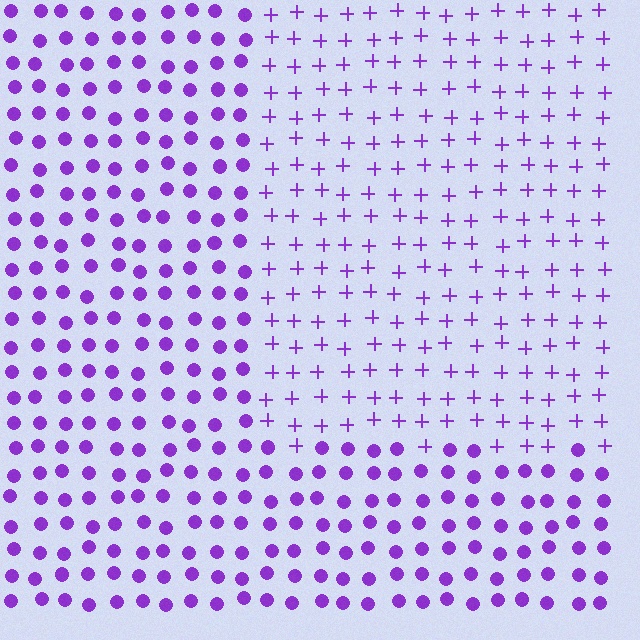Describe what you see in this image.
The image is filled with small purple elements arranged in a uniform grid. A rectangle-shaped region contains plus signs, while the surrounding area contains circles. The boundary is defined purely by the change in element shape.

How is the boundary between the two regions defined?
The boundary is defined by a change in element shape: plus signs inside vs. circles outside. All elements share the same color and spacing.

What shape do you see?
I see a rectangle.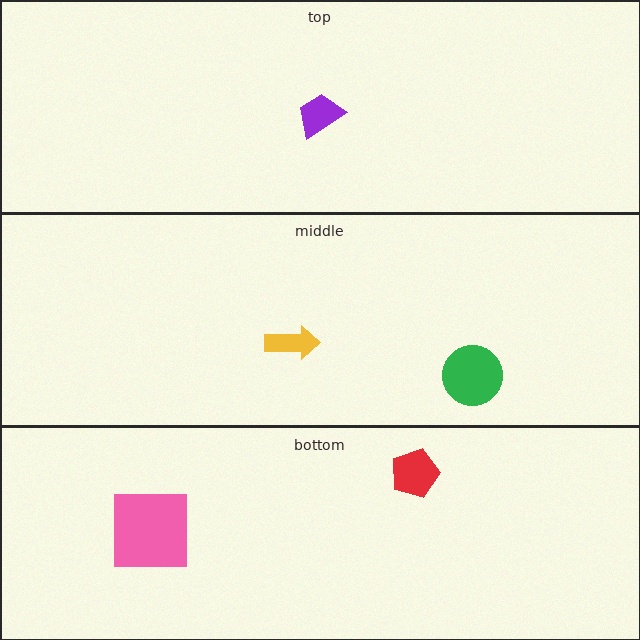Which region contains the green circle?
The middle region.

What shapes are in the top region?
The purple trapezoid.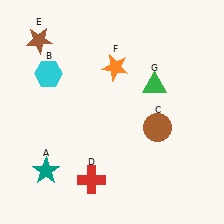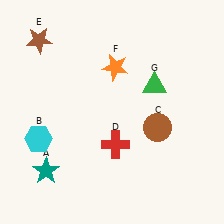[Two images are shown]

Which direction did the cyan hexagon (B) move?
The cyan hexagon (B) moved down.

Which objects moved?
The objects that moved are: the cyan hexagon (B), the red cross (D).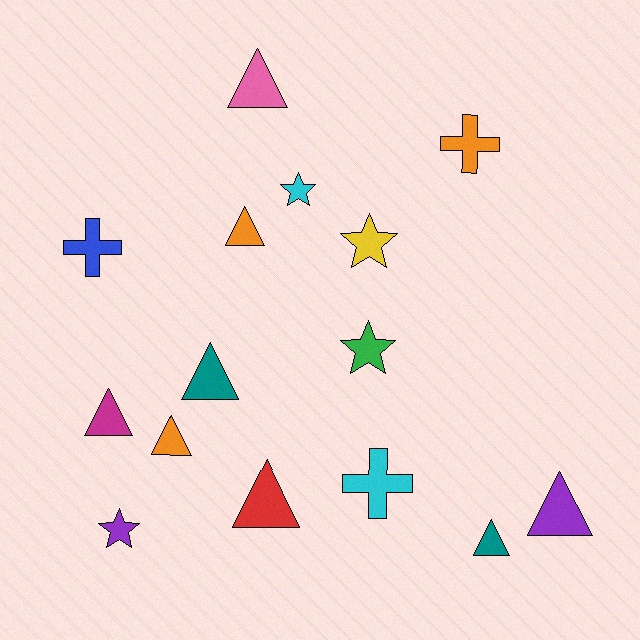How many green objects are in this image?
There is 1 green object.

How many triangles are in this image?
There are 8 triangles.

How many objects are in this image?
There are 15 objects.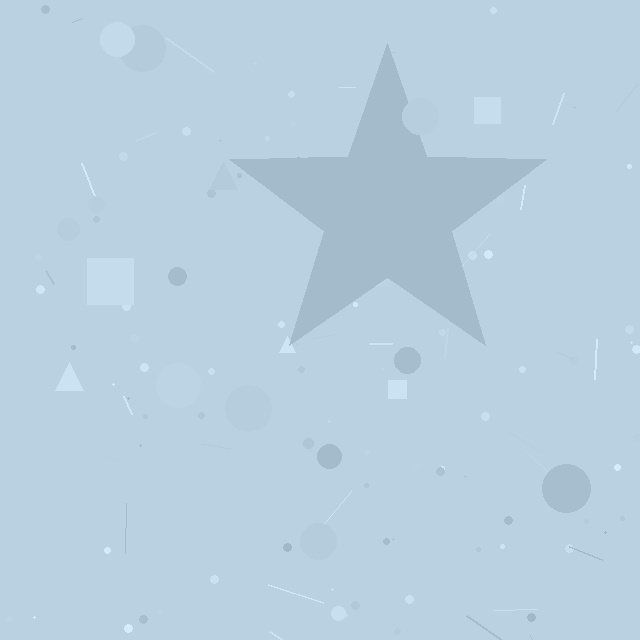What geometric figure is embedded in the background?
A star is embedded in the background.